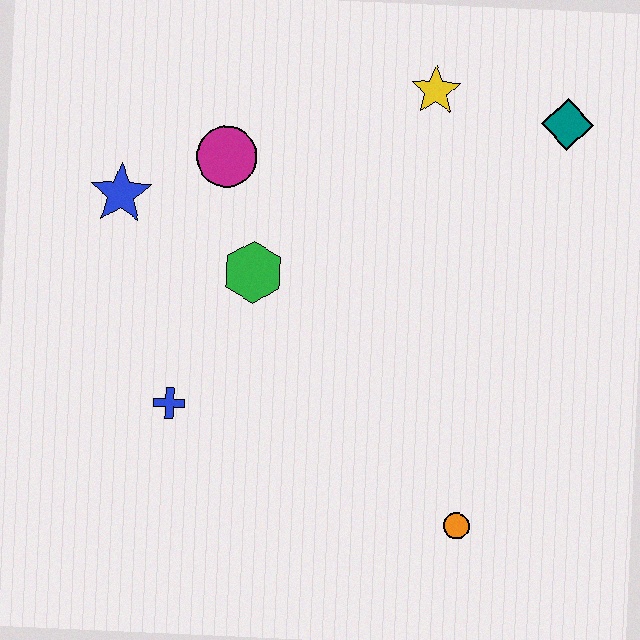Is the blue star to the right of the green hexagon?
No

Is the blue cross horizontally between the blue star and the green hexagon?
Yes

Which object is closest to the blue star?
The magenta circle is closest to the blue star.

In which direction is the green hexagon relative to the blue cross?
The green hexagon is above the blue cross.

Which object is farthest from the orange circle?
The blue star is farthest from the orange circle.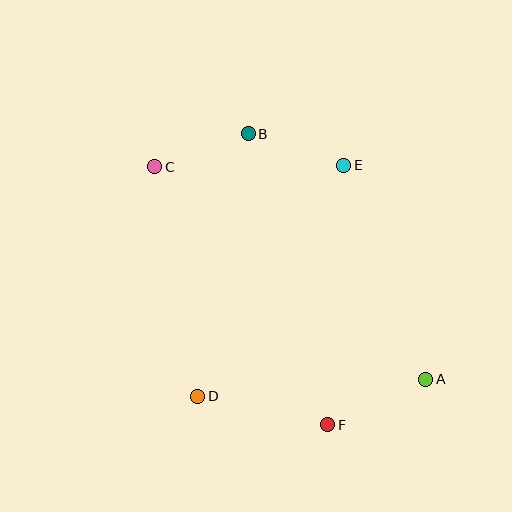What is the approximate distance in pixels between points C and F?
The distance between C and F is approximately 311 pixels.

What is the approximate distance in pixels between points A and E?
The distance between A and E is approximately 229 pixels.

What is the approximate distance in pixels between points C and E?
The distance between C and E is approximately 189 pixels.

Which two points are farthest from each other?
Points A and C are farthest from each other.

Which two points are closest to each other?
Points B and C are closest to each other.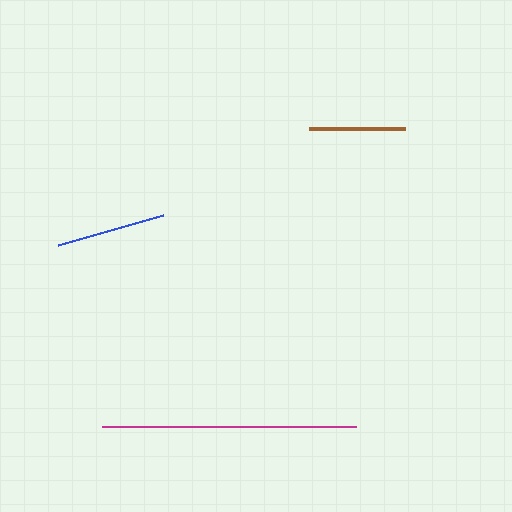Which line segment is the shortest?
The brown line is the shortest at approximately 95 pixels.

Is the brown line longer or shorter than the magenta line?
The magenta line is longer than the brown line.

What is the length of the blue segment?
The blue segment is approximately 109 pixels long.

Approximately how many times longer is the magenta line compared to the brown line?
The magenta line is approximately 2.7 times the length of the brown line.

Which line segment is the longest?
The magenta line is the longest at approximately 254 pixels.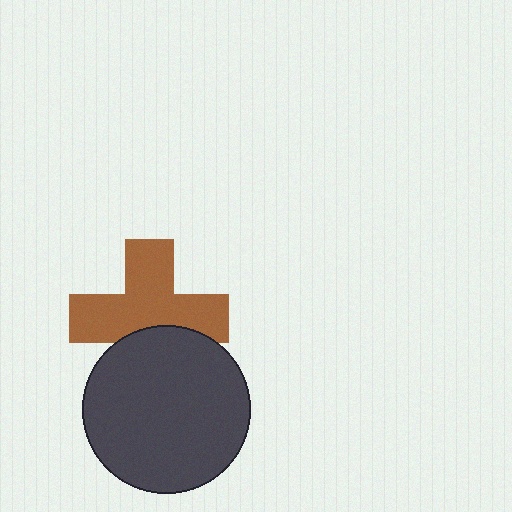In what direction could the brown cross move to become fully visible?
The brown cross could move up. That would shift it out from behind the dark gray circle entirely.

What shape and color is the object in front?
The object in front is a dark gray circle.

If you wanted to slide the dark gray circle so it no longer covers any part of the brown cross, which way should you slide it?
Slide it down — that is the most direct way to separate the two shapes.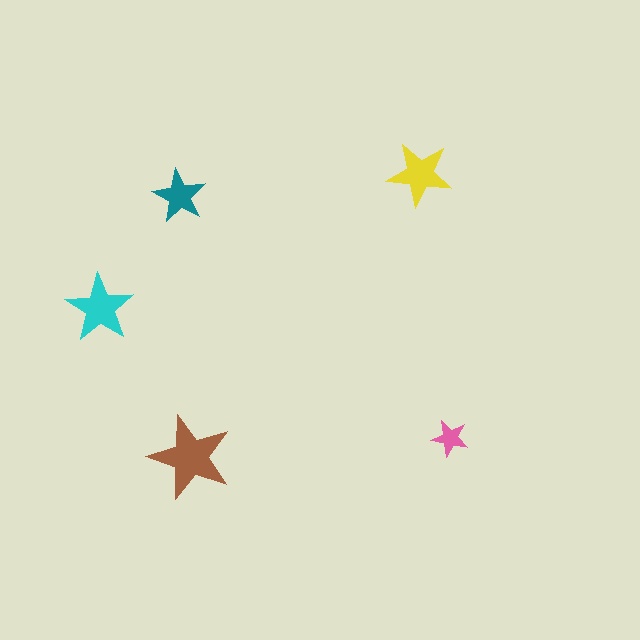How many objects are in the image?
There are 5 objects in the image.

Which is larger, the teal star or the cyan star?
The cyan one.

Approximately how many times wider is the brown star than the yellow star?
About 1.5 times wider.